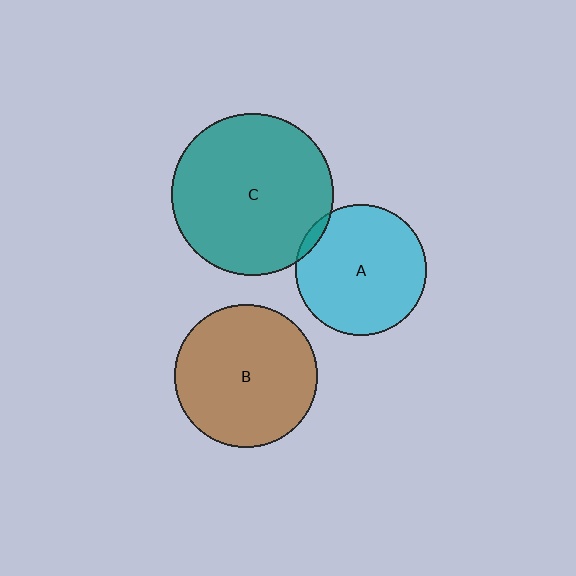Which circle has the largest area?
Circle C (teal).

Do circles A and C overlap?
Yes.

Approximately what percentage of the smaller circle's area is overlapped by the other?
Approximately 5%.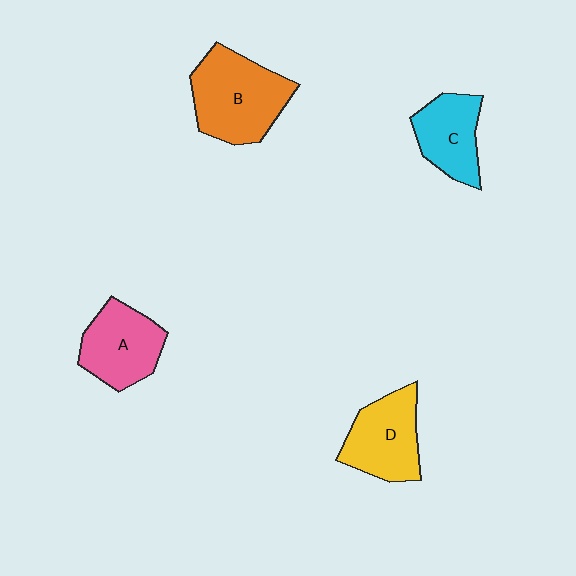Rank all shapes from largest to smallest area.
From largest to smallest: B (orange), D (yellow), A (pink), C (cyan).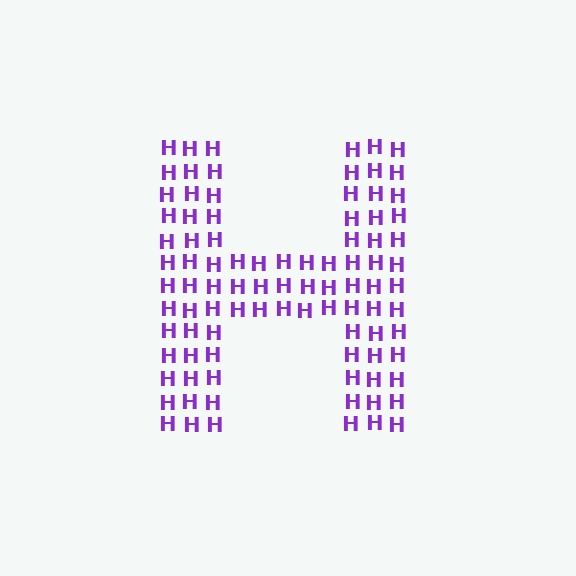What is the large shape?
The large shape is the letter H.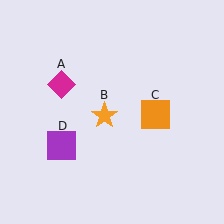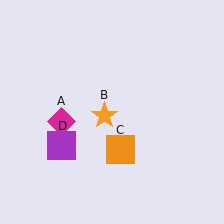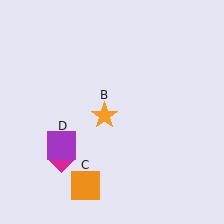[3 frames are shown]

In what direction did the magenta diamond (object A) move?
The magenta diamond (object A) moved down.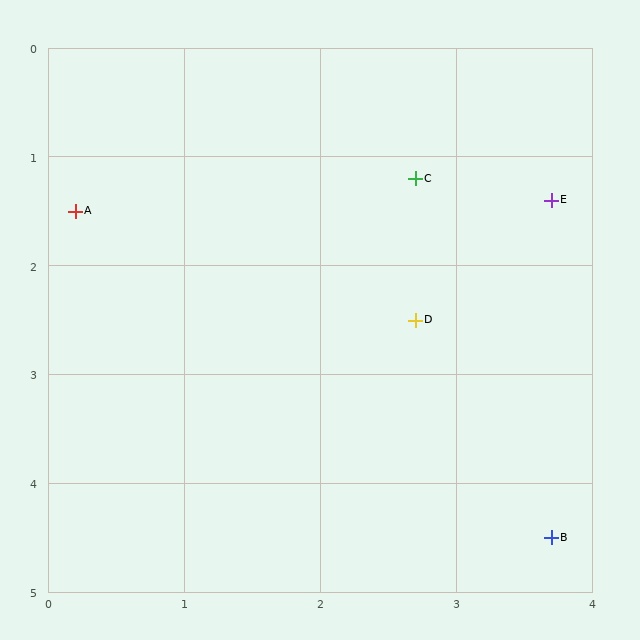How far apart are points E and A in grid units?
Points E and A are about 3.5 grid units apart.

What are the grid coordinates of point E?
Point E is at approximately (3.7, 1.4).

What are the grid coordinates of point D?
Point D is at approximately (2.7, 2.5).